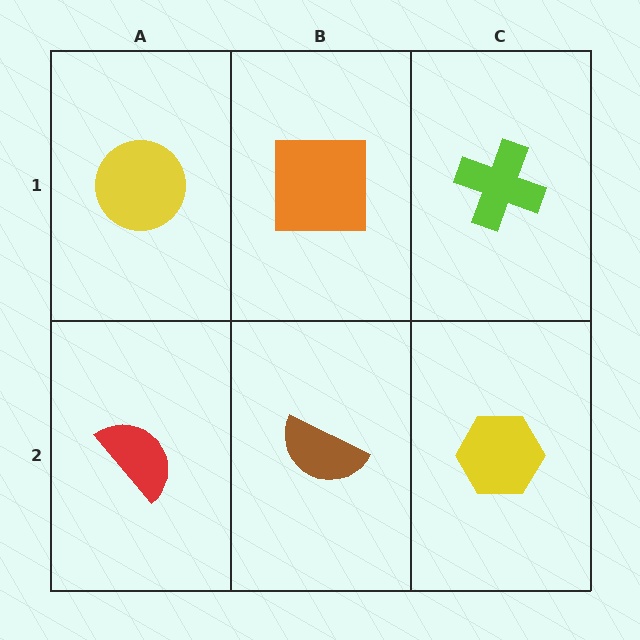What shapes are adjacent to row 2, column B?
An orange square (row 1, column B), a red semicircle (row 2, column A), a yellow hexagon (row 2, column C).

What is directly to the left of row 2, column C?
A brown semicircle.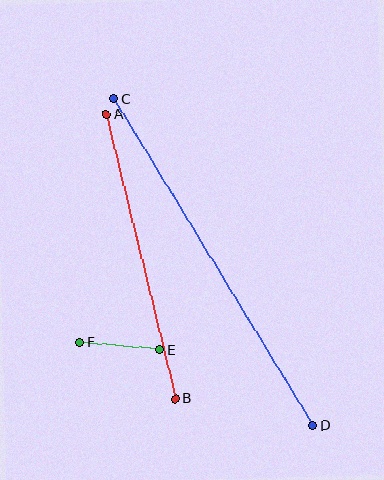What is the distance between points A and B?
The distance is approximately 293 pixels.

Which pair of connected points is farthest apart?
Points C and D are farthest apart.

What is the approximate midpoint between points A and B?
The midpoint is at approximately (141, 257) pixels.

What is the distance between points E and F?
The distance is approximately 81 pixels.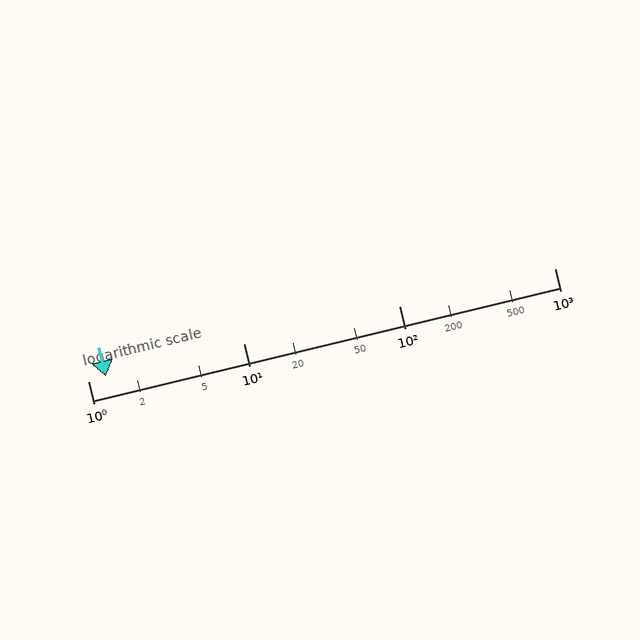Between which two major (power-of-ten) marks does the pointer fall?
The pointer is between 1 and 10.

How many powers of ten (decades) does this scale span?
The scale spans 3 decades, from 1 to 1000.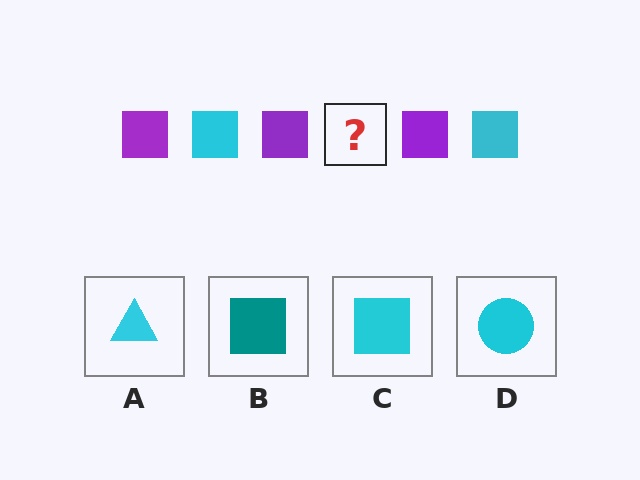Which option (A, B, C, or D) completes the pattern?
C.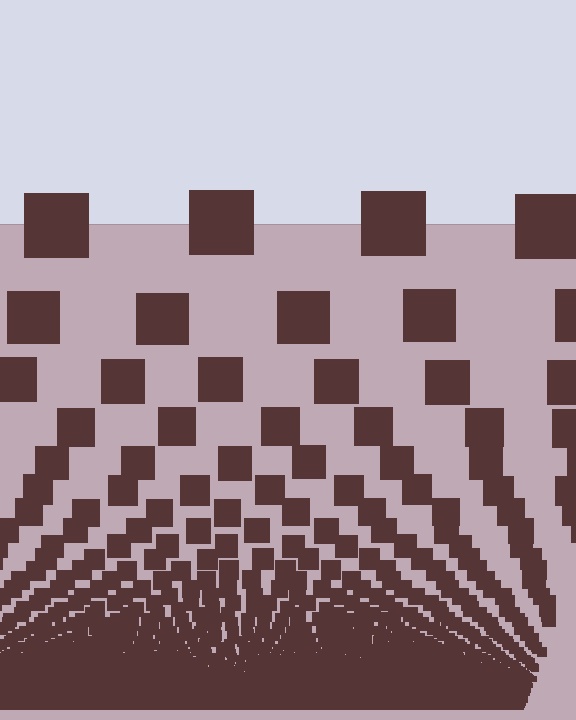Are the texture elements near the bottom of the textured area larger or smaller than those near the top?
Smaller. The gradient is inverted — elements near the bottom are smaller and denser.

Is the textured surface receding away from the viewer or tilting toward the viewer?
The surface appears to tilt toward the viewer. Texture elements get larger and sparser toward the top.